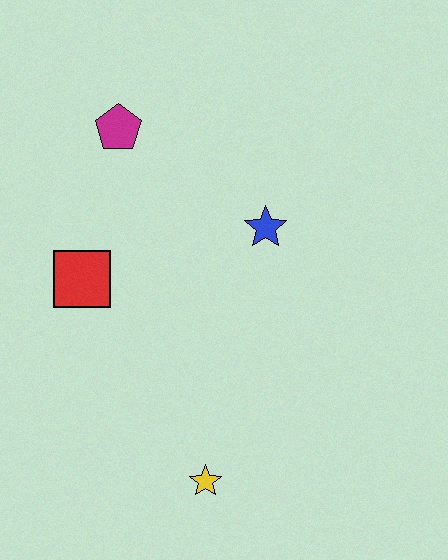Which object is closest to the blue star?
The magenta pentagon is closest to the blue star.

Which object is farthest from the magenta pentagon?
The yellow star is farthest from the magenta pentagon.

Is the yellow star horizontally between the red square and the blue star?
Yes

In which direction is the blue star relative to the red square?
The blue star is to the right of the red square.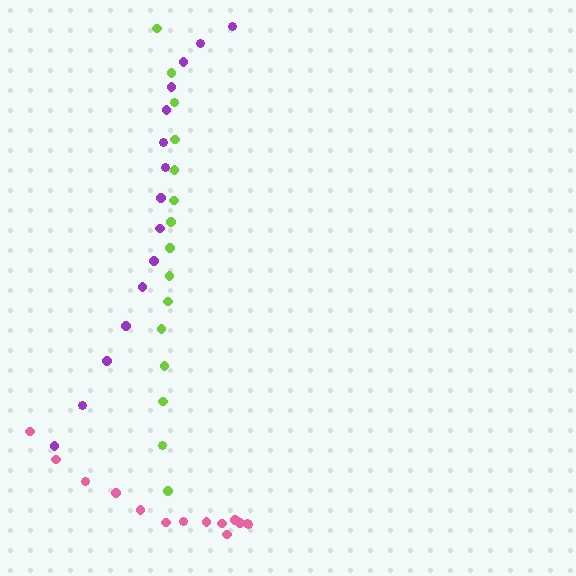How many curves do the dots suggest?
There are 3 distinct paths.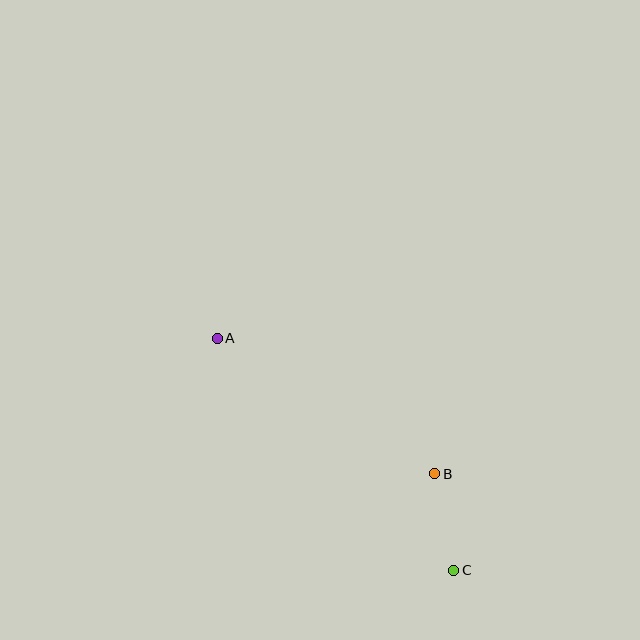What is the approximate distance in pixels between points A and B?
The distance between A and B is approximately 256 pixels.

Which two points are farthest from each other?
Points A and C are farthest from each other.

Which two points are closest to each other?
Points B and C are closest to each other.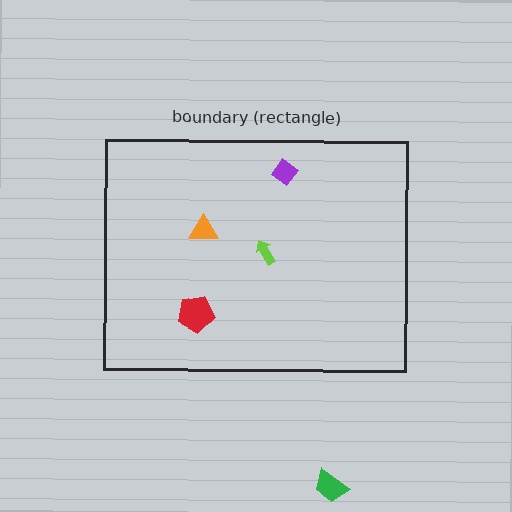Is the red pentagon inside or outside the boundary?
Inside.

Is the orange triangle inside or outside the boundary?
Inside.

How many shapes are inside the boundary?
4 inside, 1 outside.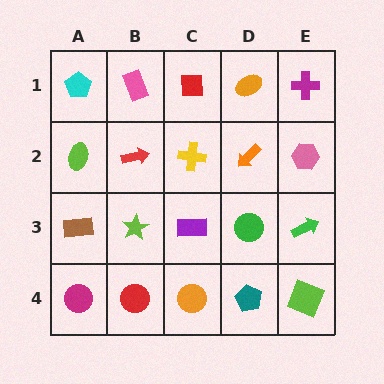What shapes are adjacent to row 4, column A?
A brown rectangle (row 3, column A), a red circle (row 4, column B).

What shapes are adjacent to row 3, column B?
A red arrow (row 2, column B), a red circle (row 4, column B), a brown rectangle (row 3, column A), a purple rectangle (row 3, column C).